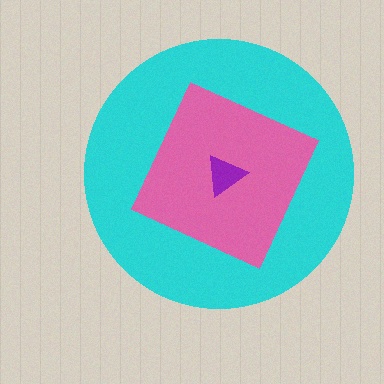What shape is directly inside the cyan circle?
The pink diamond.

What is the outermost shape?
The cyan circle.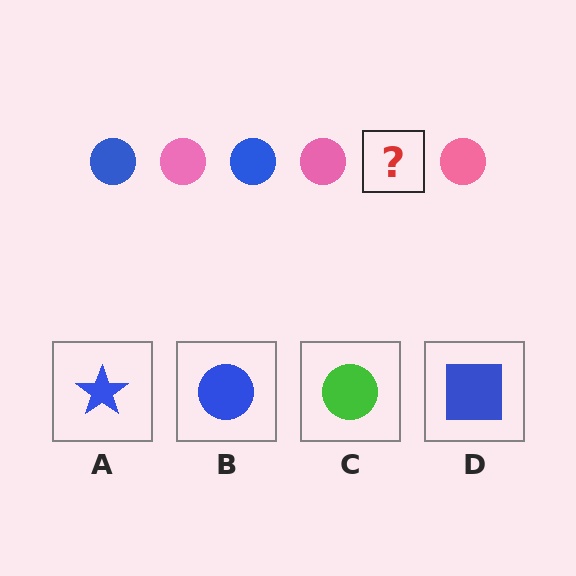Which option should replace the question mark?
Option B.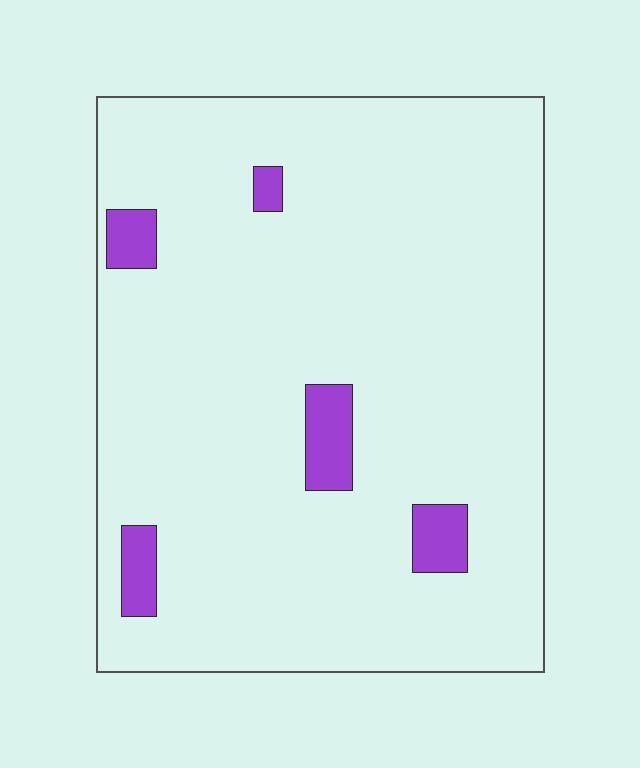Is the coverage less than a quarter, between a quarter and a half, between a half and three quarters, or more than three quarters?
Less than a quarter.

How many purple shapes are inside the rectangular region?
5.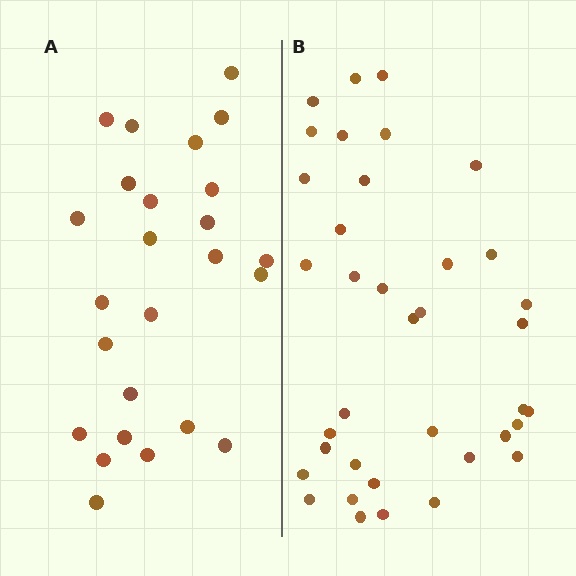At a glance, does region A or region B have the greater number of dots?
Region B (the right region) has more dots.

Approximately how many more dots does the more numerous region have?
Region B has roughly 12 or so more dots than region A.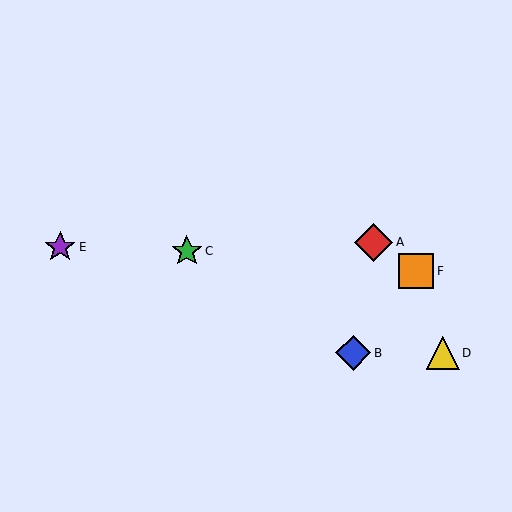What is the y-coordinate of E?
Object E is at y≈247.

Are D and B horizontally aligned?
Yes, both are at y≈353.